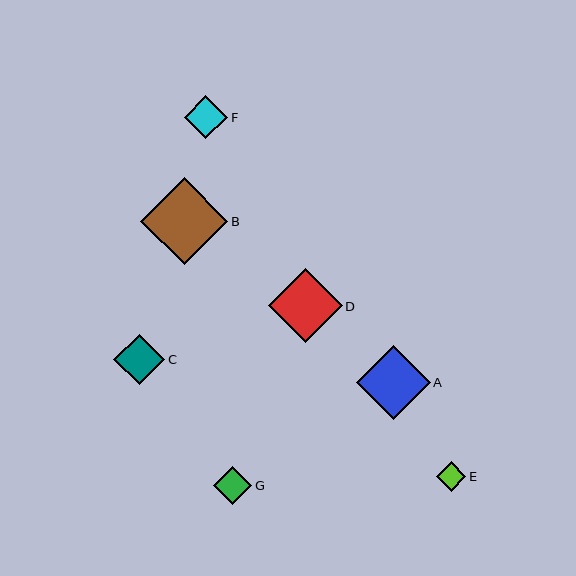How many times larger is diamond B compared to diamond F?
Diamond B is approximately 2.0 times the size of diamond F.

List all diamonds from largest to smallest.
From largest to smallest: B, D, A, C, F, G, E.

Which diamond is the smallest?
Diamond E is the smallest with a size of approximately 29 pixels.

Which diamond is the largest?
Diamond B is the largest with a size of approximately 87 pixels.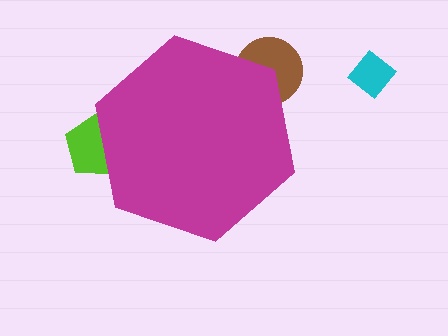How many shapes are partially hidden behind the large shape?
2 shapes are partially hidden.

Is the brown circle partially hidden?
Yes, the brown circle is partially hidden behind the magenta hexagon.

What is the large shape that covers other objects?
A magenta hexagon.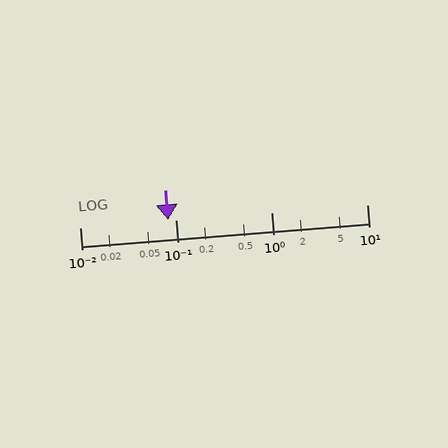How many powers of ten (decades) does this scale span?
The scale spans 3 decades, from 0.01 to 10.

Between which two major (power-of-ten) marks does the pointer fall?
The pointer is between 0.01 and 0.1.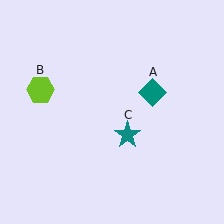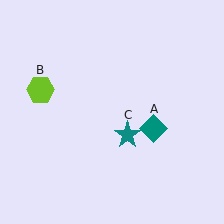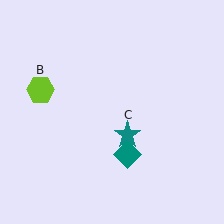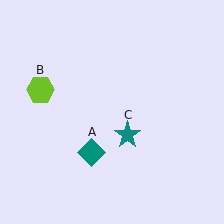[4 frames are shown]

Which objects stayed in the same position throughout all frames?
Lime hexagon (object B) and teal star (object C) remained stationary.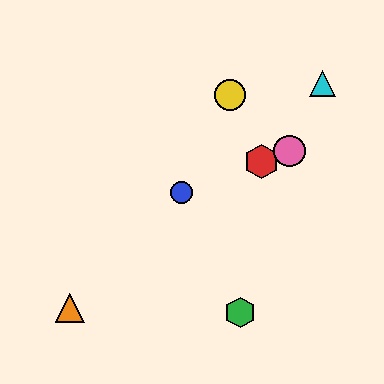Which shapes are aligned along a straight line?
The red hexagon, the blue circle, the purple hexagon, the pink circle are aligned along a straight line.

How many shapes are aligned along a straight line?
4 shapes (the red hexagon, the blue circle, the purple hexagon, the pink circle) are aligned along a straight line.